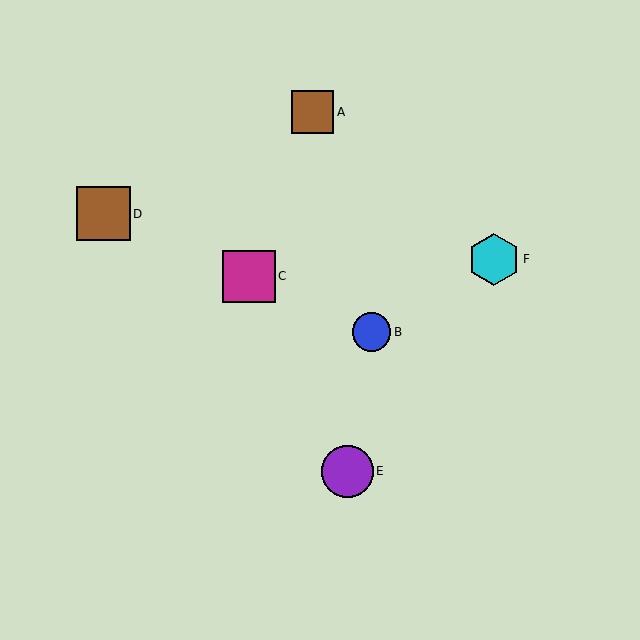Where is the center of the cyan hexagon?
The center of the cyan hexagon is at (494, 259).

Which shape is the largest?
The brown square (labeled D) is the largest.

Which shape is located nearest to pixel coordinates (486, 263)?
The cyan hexagon (labeled F) at (494, 259) is nearest to that location.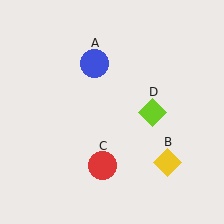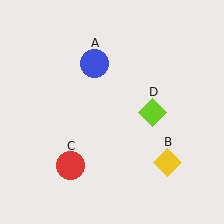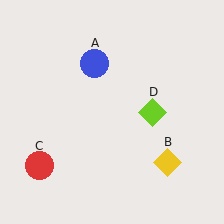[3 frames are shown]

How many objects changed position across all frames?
1 object changed position: red circle (object C).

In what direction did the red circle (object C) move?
The red circle (object C) moved left.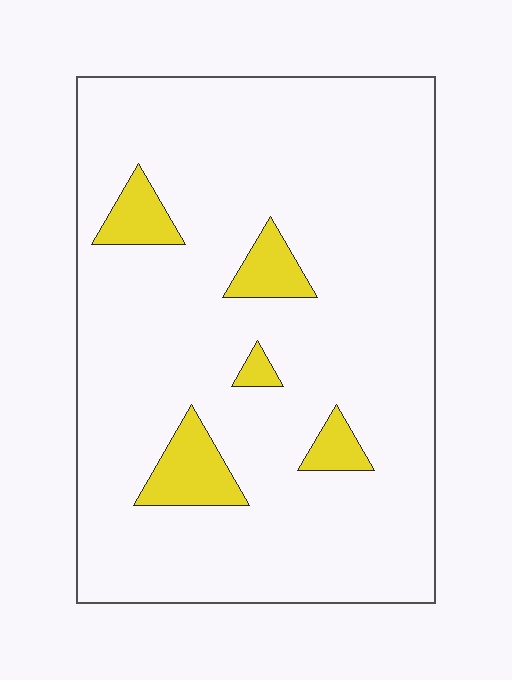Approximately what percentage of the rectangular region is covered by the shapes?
Approximately 10%.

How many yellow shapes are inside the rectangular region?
5.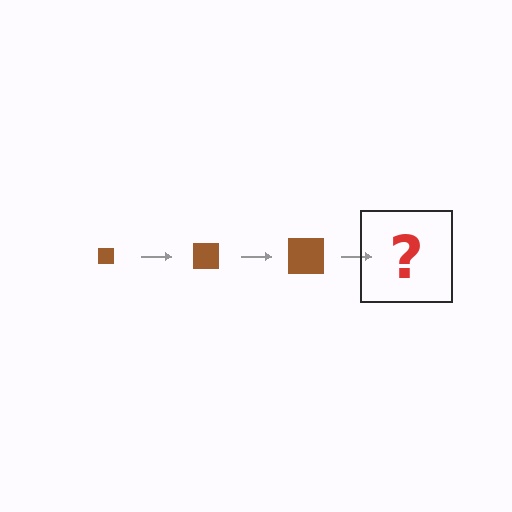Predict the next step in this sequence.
The next step is a brown square, larger than the previous one.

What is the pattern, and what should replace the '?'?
The pattern is that the square gets progressively larger each step. The '?' should be a brown square, larger than the previous one.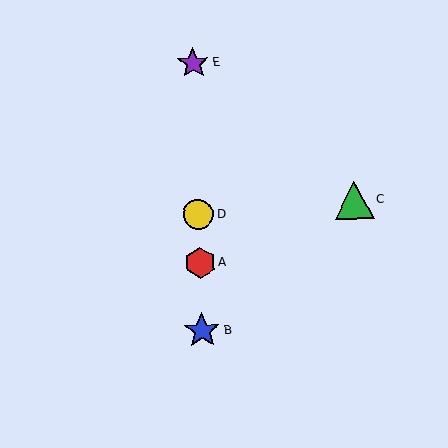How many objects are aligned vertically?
4 objects (A, B, D, E) are aligned vertically.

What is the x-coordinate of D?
Object D is at x≈198.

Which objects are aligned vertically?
Objects A, B, D, E are aligned vertically.